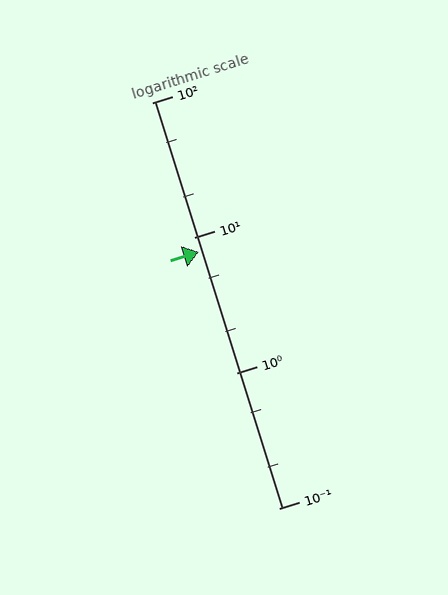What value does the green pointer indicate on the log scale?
The pointer indicates approximately 7.8.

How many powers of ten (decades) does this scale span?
The scale spans 3 decades, from 0.1 to 100.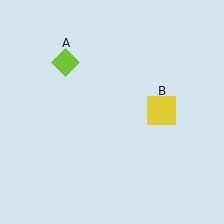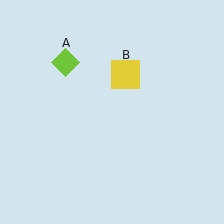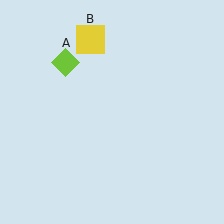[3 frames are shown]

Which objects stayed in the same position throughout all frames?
Lime diamond (object A) remained stationary.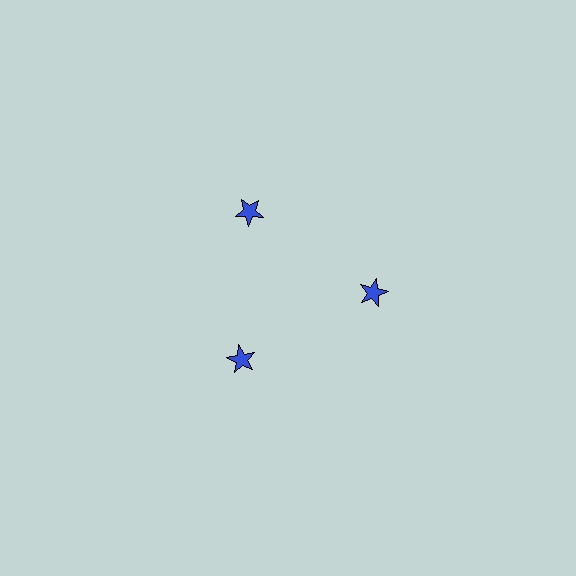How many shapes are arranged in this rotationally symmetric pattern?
There are 3 shapes, arranged in 3 groups of 1.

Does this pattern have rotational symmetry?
Yes, this pattern has 3-fold rotational symmetry. It looks the same after rotating 120 degrees around the center.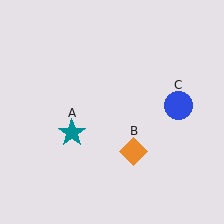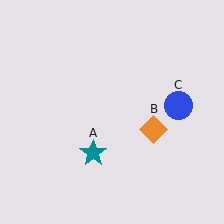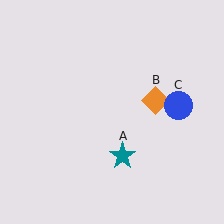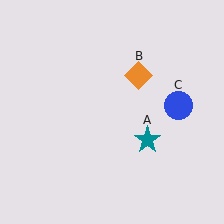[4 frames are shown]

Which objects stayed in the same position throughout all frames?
Blue circle (object C) remained stationary.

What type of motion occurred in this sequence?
The teal star (object A), orange diamond (object B) rotated counterclockwise around the center of the scene.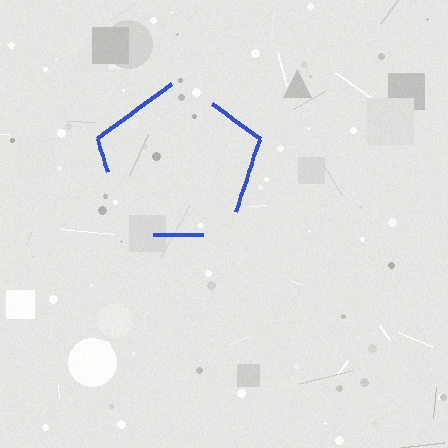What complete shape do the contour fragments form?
The contour fragments form a pentagon.